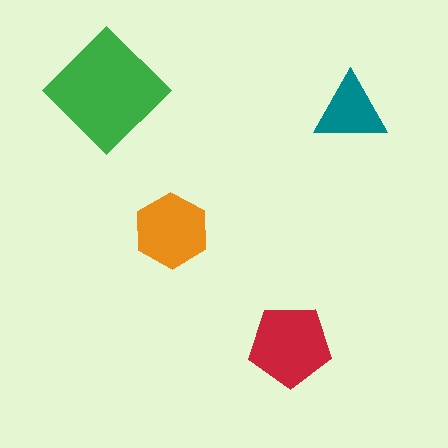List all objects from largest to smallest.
The green diamond, the red pentagon, the orange hexagon, the teal triangle.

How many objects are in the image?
There are 4 objects in the image.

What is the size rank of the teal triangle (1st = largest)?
4th.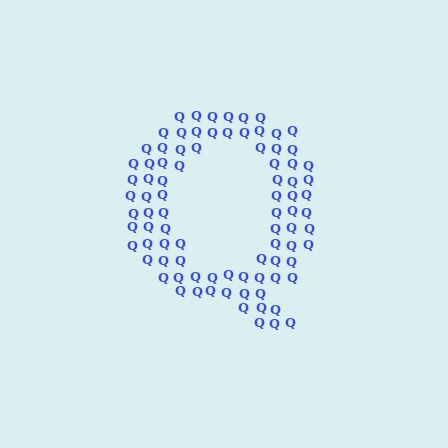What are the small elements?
The small elements are letter Q's.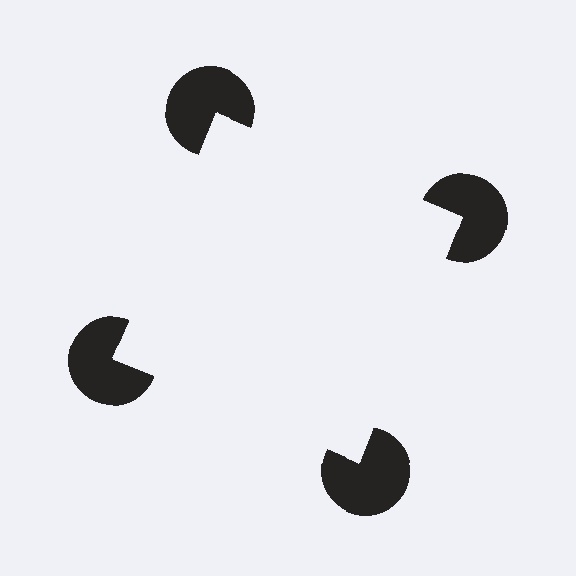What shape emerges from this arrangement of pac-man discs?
An illusory square — its edges are inferred from the aligned wedge cuts in the pac-man discs, not physically drawn.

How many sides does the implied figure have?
4 sides.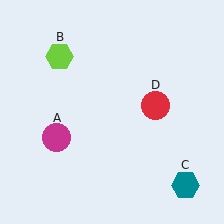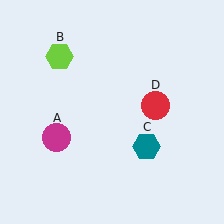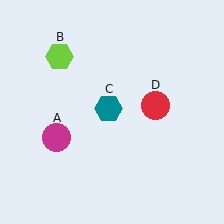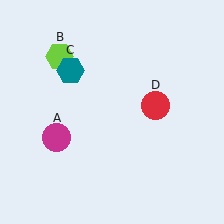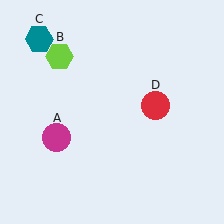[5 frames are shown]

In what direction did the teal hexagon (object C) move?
The teal hexagon (object C) moved up and to the left.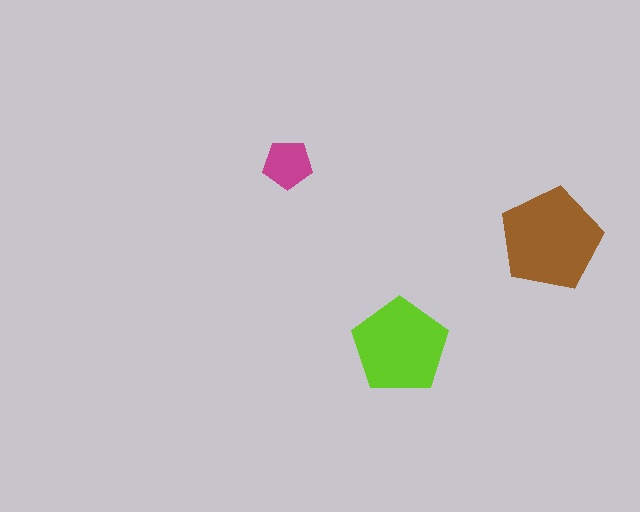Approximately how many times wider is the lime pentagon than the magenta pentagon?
About 2 times wider.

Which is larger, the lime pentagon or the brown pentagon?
The brown one.